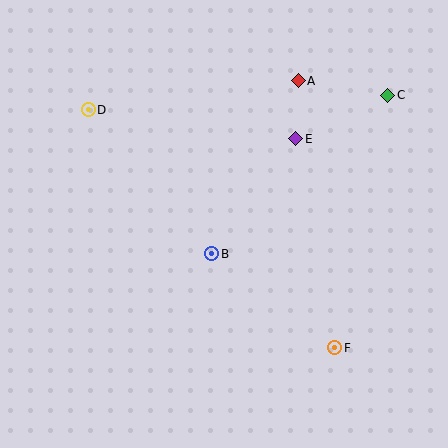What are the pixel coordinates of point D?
Point D is at (88, 110).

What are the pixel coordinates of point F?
Point F is at (335, 348).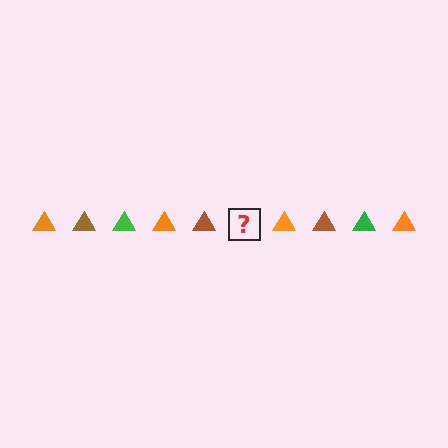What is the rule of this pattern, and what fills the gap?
The rule is that the pattern cycles through orange, brown, green triangles. The gap should be filled with a green triangle.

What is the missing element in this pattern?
The missing element is a green triangle.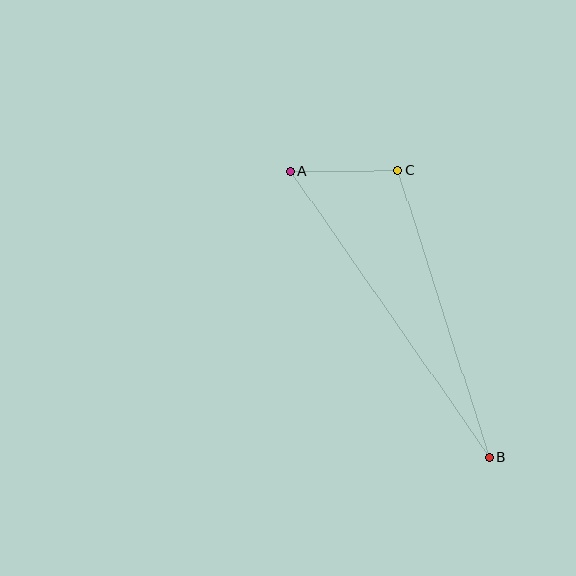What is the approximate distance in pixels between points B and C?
The distance between B and C is approximately 301 pixels.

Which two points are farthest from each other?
Points A and B are farthest from each other.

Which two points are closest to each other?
Points A and C are closest to each other.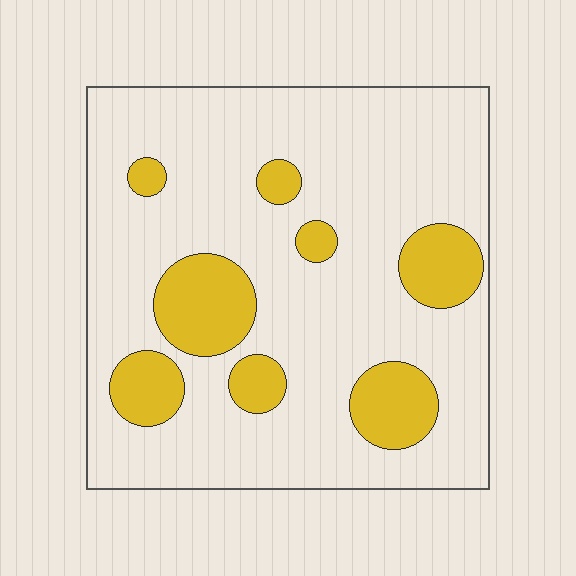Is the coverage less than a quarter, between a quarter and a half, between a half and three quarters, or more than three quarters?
Less than a quarter.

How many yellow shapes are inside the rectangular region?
8.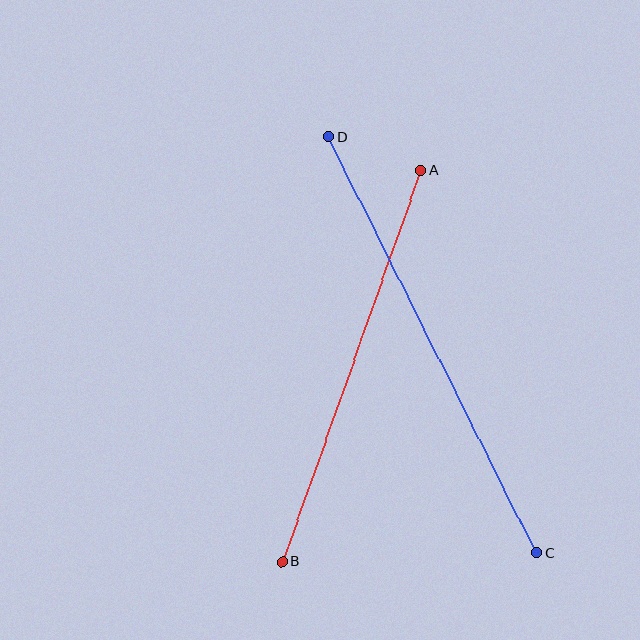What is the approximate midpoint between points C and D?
The midpoint is at approximately (433, 345) pixels.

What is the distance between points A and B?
The distance is approximately 416 pixels.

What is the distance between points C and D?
The distance is approximately 465 pixels.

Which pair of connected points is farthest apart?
Points C and D are farthest apart.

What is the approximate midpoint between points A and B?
The midpoint is at approximately (352, 366) pixels.